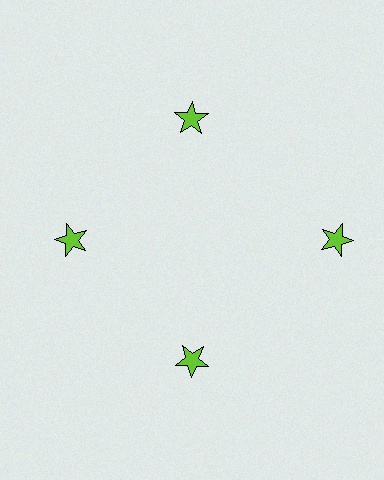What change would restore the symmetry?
The symmetry would be restored by moving it inward, back onto the ring so that all 4 stars sit at equal angles and equal distance from the center.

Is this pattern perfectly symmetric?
No. The 4 lime stars are arranged in a ring, but one element near the 3 o'clock position is pushed outward from the center, breaking the 4-fold rotational symmetry.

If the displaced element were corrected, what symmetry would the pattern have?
It would have 4-fold rotational symmetry — the pattern would map onto itself every 90 degrees.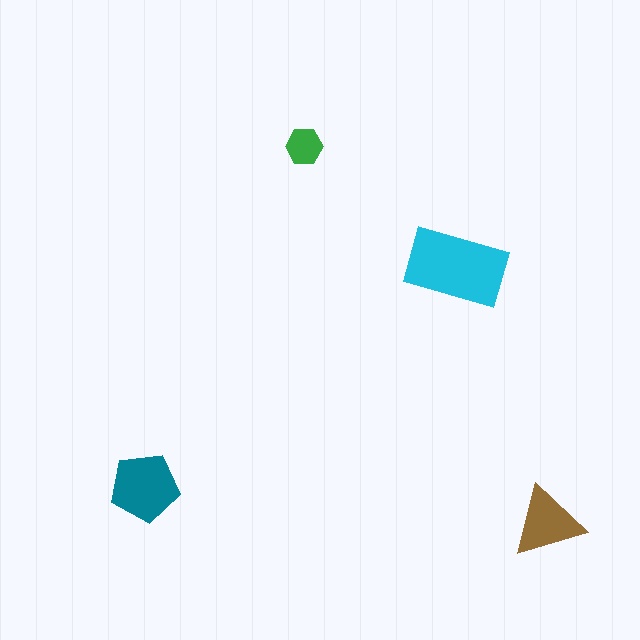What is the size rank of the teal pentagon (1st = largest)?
2nd.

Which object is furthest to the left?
The teal pentagon is leftmost.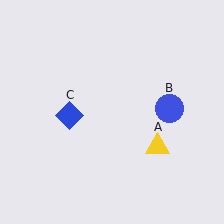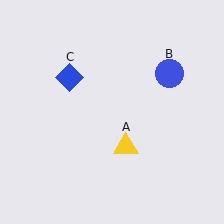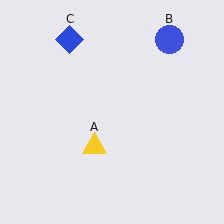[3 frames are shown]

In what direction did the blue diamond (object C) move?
The blue diamond (object C) moved up.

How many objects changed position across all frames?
3 objects changed position: yellow triangle (object A), blue circle (object B), blue diamond (object C).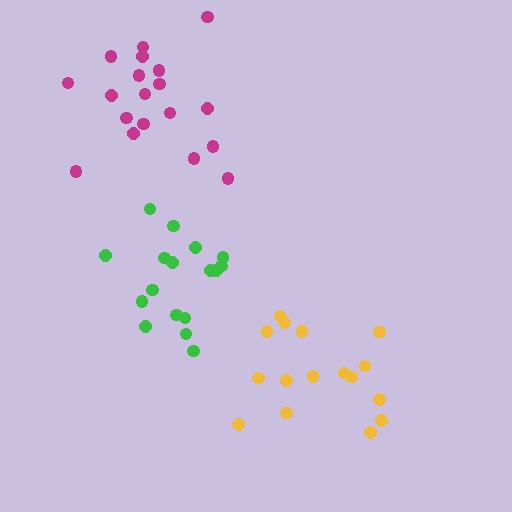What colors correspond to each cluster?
The clusters are colored: yellow, green, magenta.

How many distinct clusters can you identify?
There are 3 distinct clusters.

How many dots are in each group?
Group 1: 16 dots, Group 2: 17 dots, Group 3: 19 dots (52 total).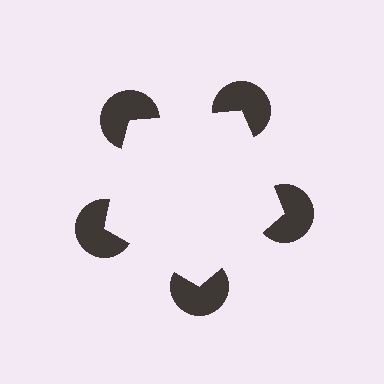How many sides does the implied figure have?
5 sides.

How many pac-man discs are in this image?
There are 5 — one at each vertex of the illusory pentagon.